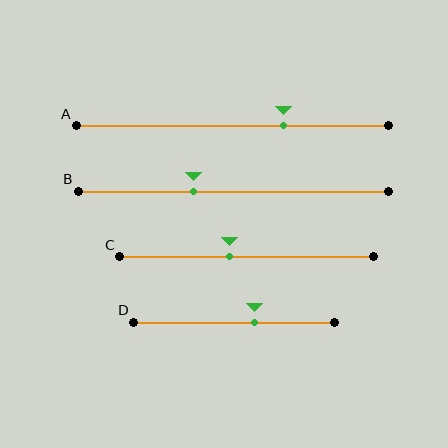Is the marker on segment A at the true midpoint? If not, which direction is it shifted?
No, the marker on segment A is shifted to the right by about 16% of the segment length.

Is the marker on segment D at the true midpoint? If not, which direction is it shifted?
No, the marker on segment D is shifted to the right by about 10% of the segment length.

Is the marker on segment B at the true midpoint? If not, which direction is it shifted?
No, the marker on segment B is shifted to the left by about 13% of the segment length.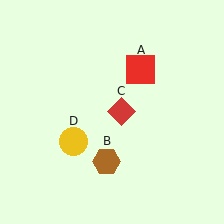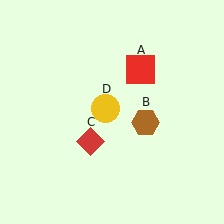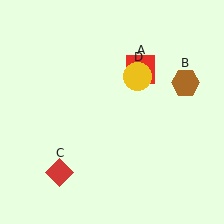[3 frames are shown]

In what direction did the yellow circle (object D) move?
The yellow circle (object D) moved up and to the right.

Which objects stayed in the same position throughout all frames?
Red square (object A) remained stationary.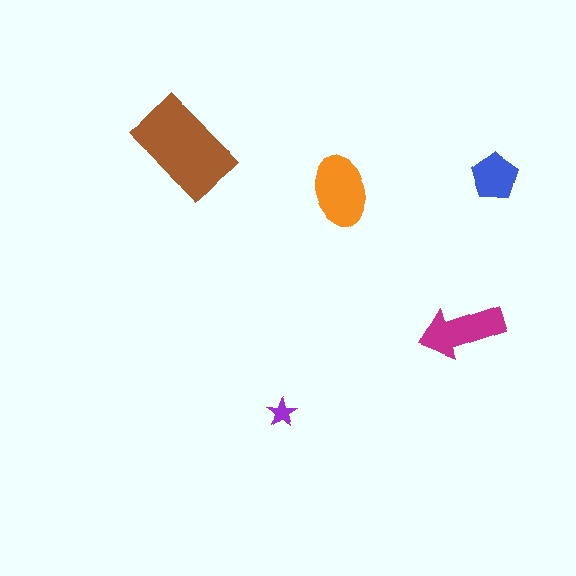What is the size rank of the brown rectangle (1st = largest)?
1st.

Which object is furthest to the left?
The brown rectangle is leftmost.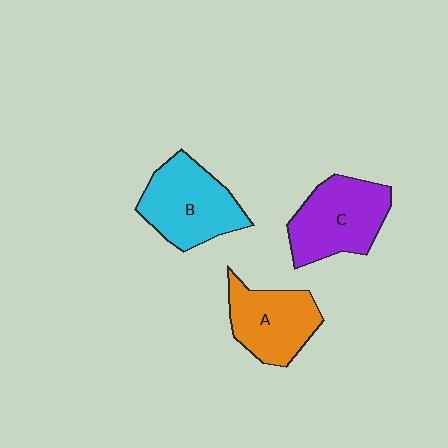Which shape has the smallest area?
Shape A (orange).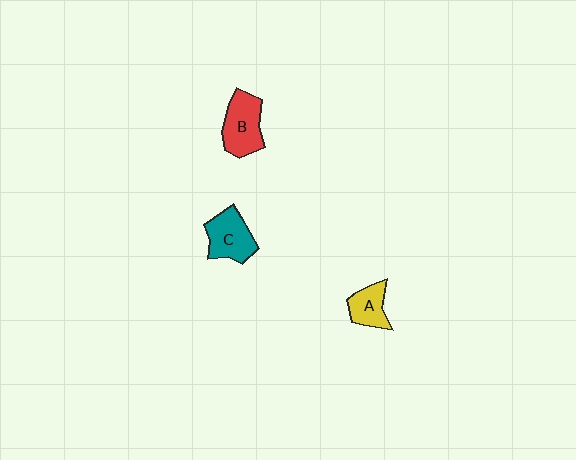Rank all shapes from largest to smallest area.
From largest to smallest: B (red), C (teal), A (yellow).